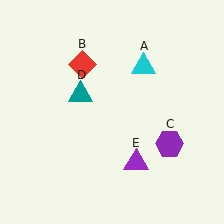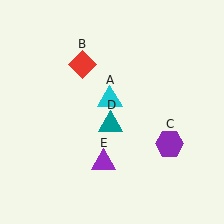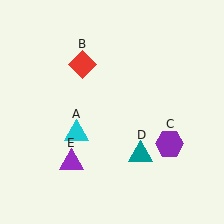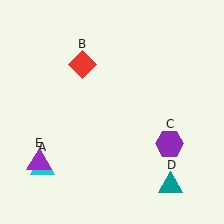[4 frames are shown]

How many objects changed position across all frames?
3 objects changed position: cyan triangle (object A), teal triangle (object D), purple triangle (object E).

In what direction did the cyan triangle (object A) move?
The cyan triangle (object A) moved down and to the left.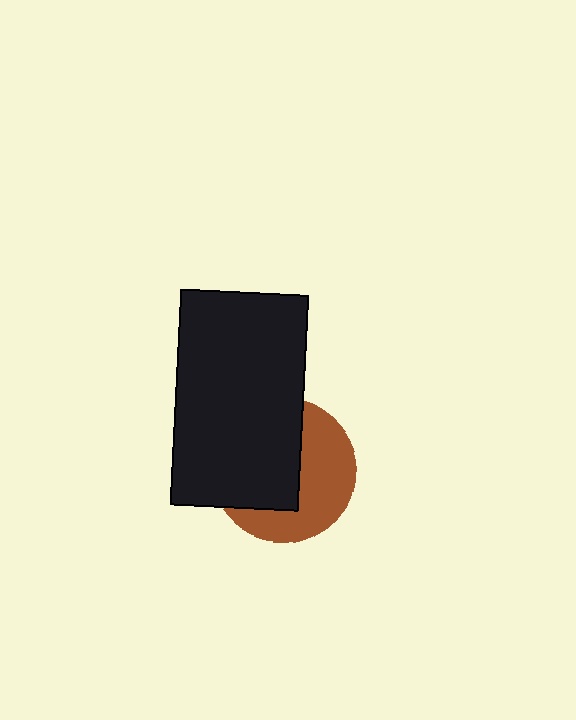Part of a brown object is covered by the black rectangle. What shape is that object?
It is a circle.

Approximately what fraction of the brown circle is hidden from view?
Roughly 53% of the brown circle is hidden behind the black rectangle.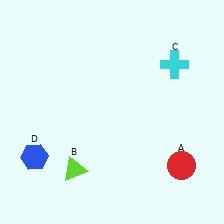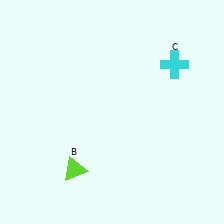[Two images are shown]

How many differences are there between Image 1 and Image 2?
There are 2 differences between the two images.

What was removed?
The blue hexagon (D), the red circle (A) were removed in Image 2.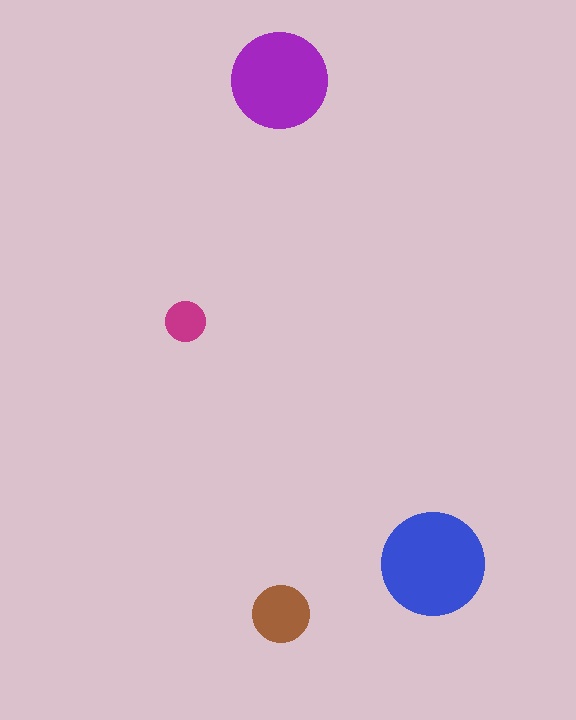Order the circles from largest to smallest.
the blue one, the purple one, the brown one, the magenta one.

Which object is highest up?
The purple circle is topmost.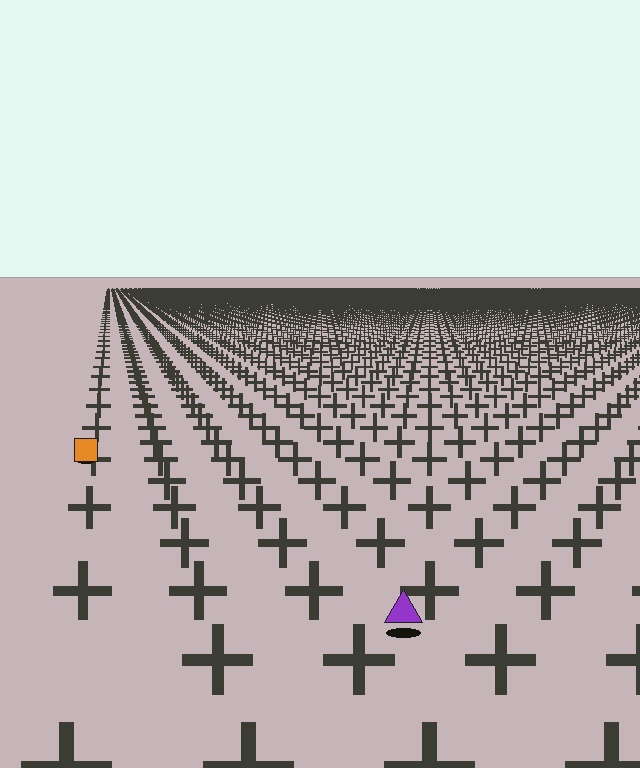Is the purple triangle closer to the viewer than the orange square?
Yes. The purple triangle is closer — you can tell from the texture gradient: the ground texture is coarser near it.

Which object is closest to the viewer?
The purple triangle is closest. The texture marks near it are larger and more spread out.